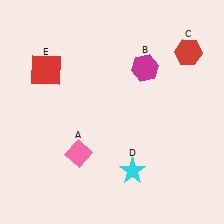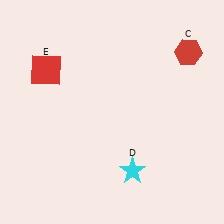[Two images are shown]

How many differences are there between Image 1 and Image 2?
There are 2 differences between the two images.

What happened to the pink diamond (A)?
The pink diamond (A) was removed in Image 2. It was in the bottom-left area of Image 1.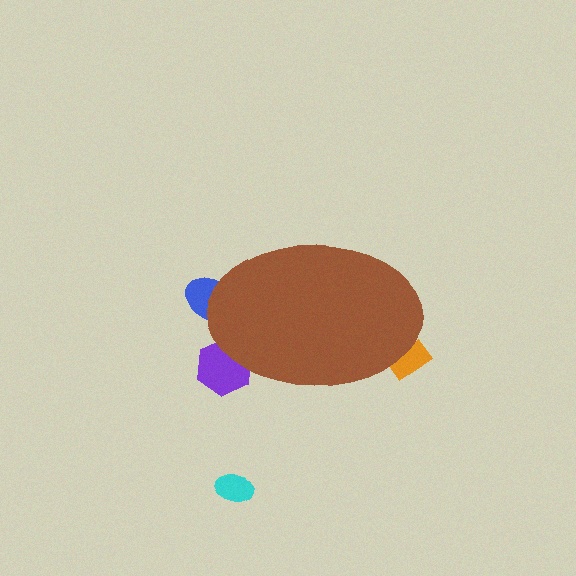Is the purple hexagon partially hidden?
Yes, the purple hexagon is partially hidden behind the brown ellipse.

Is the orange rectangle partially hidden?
Yes, the orange rectangle is partially hidden behind the brown ellipse.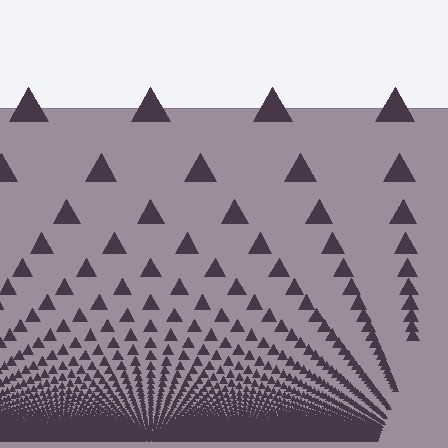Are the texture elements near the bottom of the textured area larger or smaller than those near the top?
Smaller. The gradient is inverted — elements near the bottom are smaller and denser.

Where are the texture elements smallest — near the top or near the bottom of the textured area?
Near the bottom.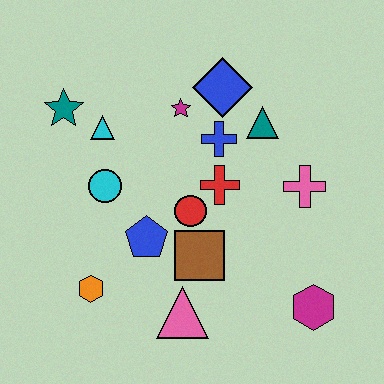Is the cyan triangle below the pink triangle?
No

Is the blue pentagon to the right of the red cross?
No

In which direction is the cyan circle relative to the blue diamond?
The cyan circle is to the left of the blue diamond.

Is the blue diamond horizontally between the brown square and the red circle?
No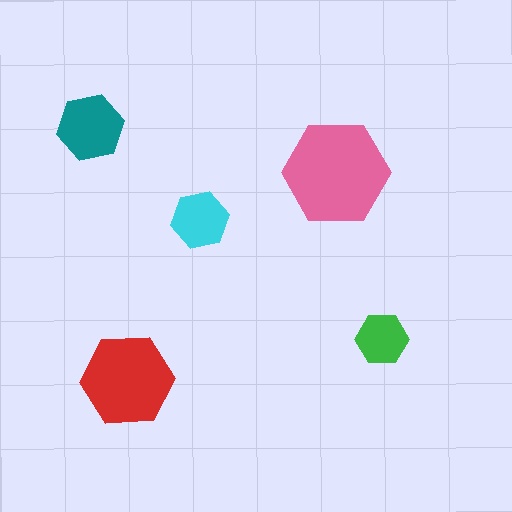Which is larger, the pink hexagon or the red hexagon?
The pink one.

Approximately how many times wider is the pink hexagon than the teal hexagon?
About 1.5 times wider.